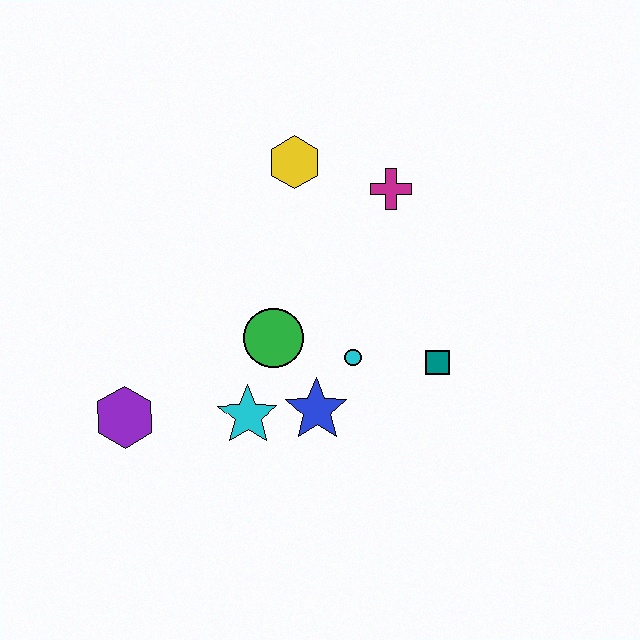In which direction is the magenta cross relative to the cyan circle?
The magenta cross is above the cyan circle.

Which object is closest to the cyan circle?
The blue star is closest to the cyan circle.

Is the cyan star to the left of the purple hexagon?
No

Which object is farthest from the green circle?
The magenta cross is farthest from the green circle.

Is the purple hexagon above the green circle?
No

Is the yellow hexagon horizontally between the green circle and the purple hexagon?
No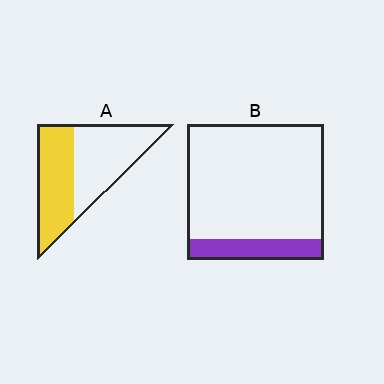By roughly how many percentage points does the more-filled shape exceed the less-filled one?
By roughly 30 percentage points (A over B).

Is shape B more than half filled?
No.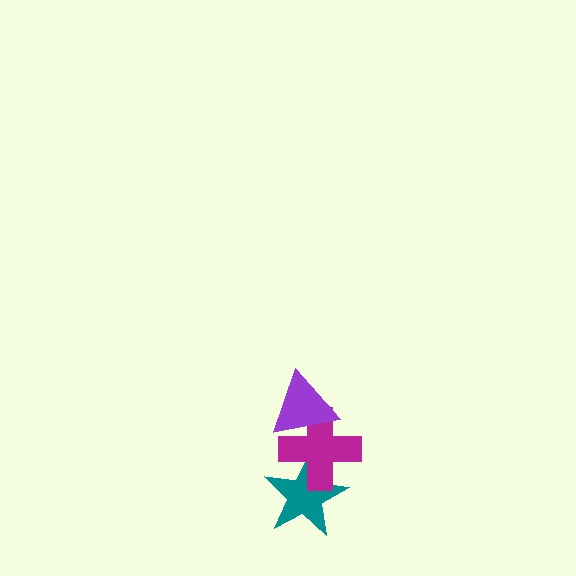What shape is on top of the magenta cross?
The purple triangle is on top of the magenta cross.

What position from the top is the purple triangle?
The purple triangle is 1st from the top.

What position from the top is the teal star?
The teal star is 3rd from the top.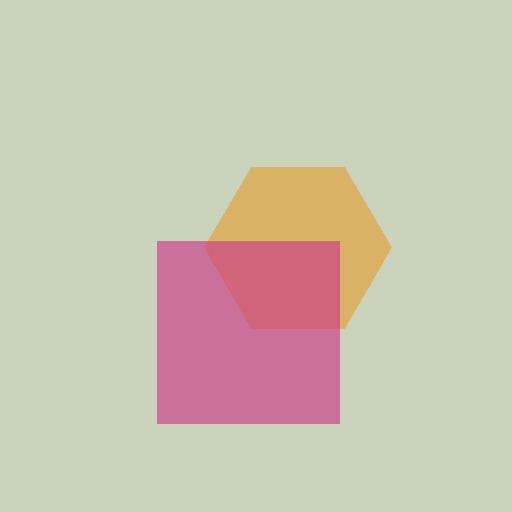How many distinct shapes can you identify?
There are 2 distinct shapes: an orange hexagon, a magenta square.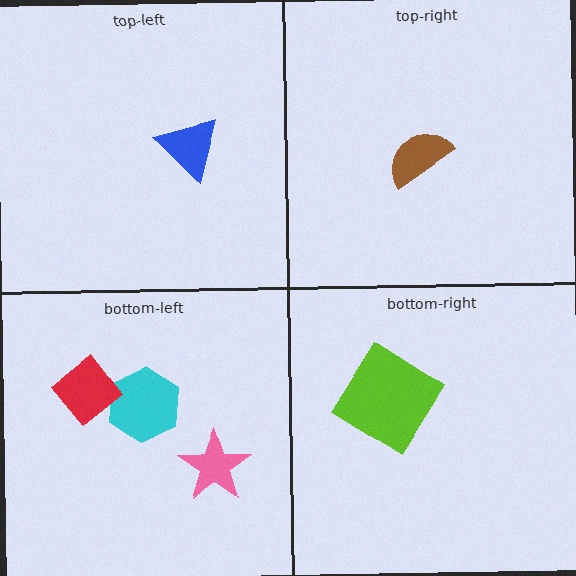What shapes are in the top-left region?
The blue triangle.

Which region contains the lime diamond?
The bottom-right region.